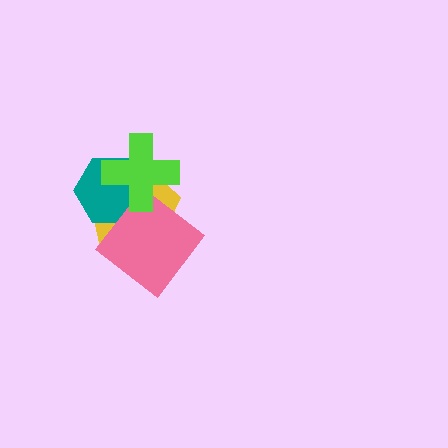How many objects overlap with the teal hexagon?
3 objects overlap with the teal hexagon.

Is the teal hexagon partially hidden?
Yes, it is partially covered by another shape.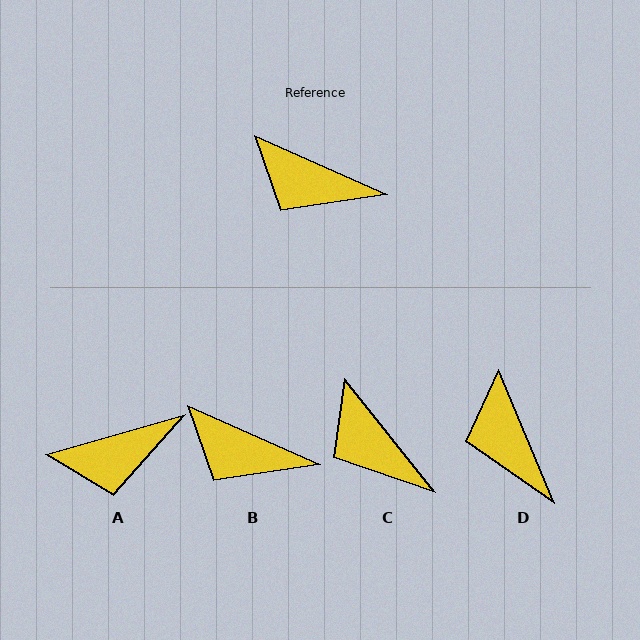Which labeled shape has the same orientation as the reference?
B.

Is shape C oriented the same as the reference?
No, it is off by about 28 degrees.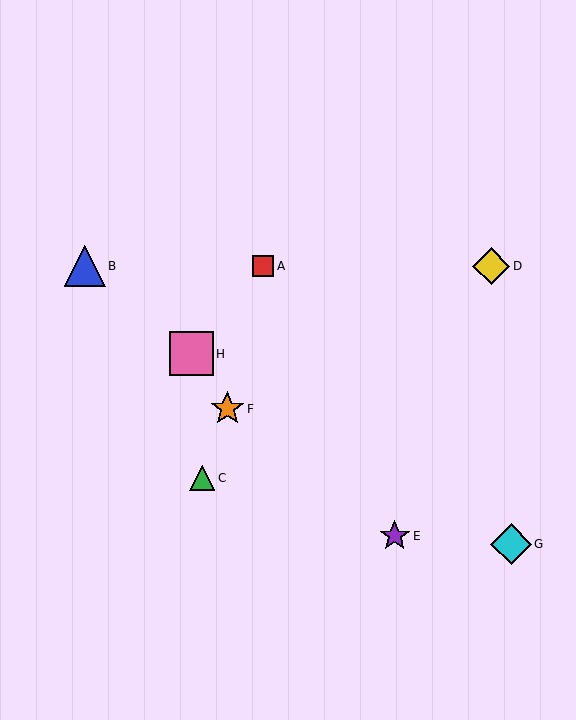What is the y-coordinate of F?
Object F is at y≈409.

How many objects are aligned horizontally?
3 objects (A, B, D) are aligned horizontally.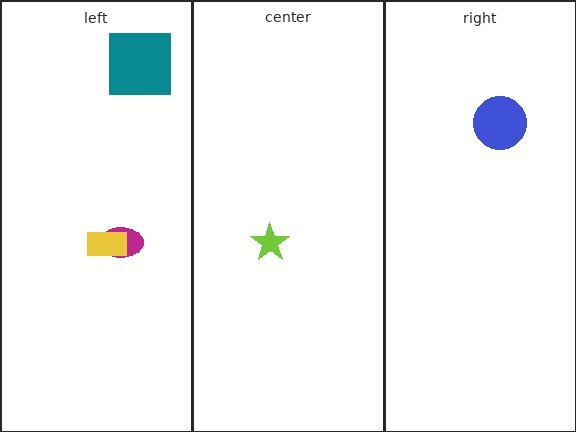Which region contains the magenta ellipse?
The left region.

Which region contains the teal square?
The left region.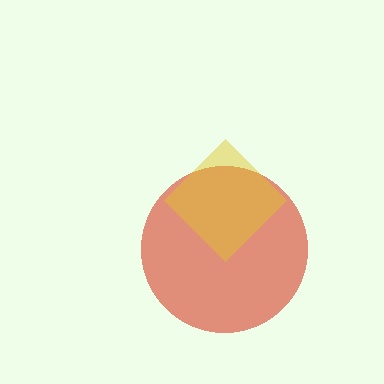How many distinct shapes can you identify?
There are 2 distinct shapes: a red circle, a yellow diamond.